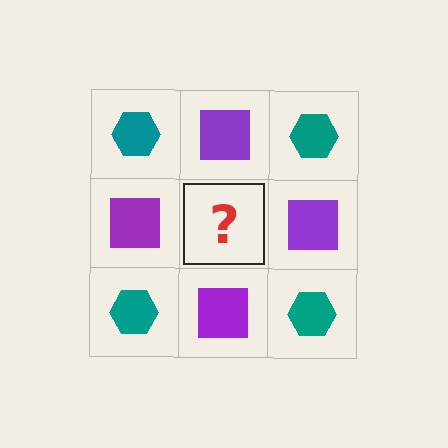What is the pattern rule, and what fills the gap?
The rule is that it alternates teal hexagon and purple square in a checkerboard pattern. The gap should be filled with a teal hexagon.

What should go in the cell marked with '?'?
The missing cell should contain a teal hexagon.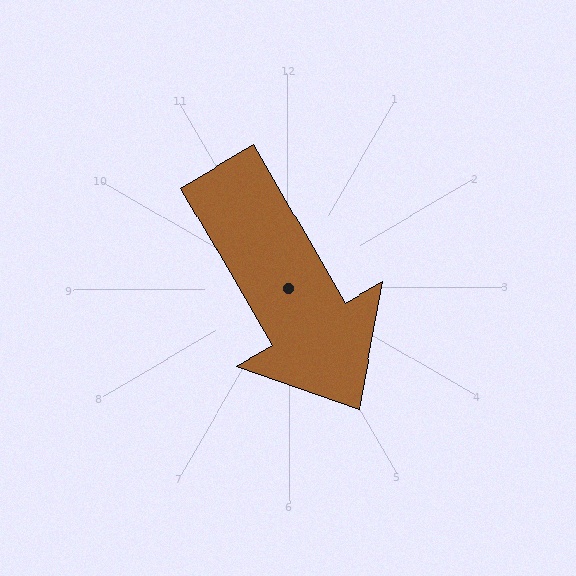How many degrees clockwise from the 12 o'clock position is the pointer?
Approximately 150 degrees.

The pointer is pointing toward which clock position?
Roughly 5 o'clock.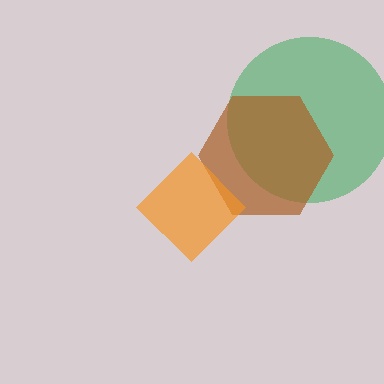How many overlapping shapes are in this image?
There are 3 overlapping shapes in the image.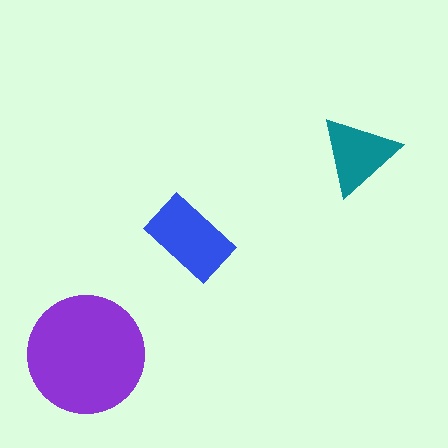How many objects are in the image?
There are 3 objects in the image.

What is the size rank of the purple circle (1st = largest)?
1st.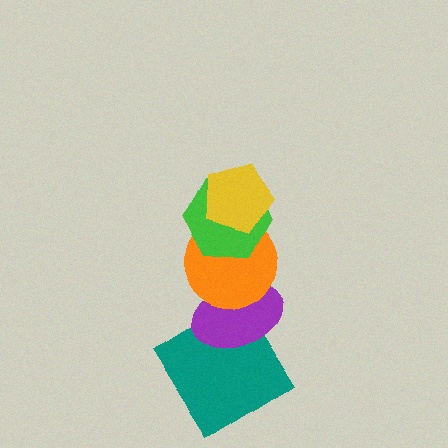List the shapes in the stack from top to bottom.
From top to bottom: the yellow pentagon, the green hexagon, the orange circle, the purple ellipse, the teal diamond.